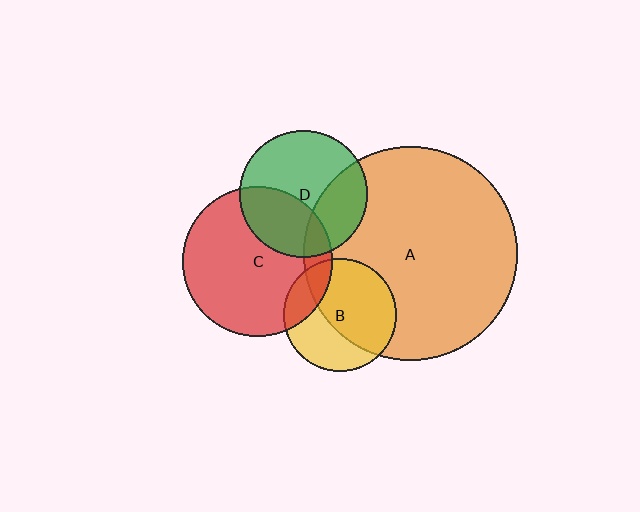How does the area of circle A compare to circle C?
Approximately 2.0 times.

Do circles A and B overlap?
Yes.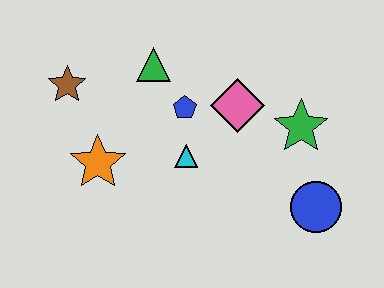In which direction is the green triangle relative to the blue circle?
The green triangle is to the left of the blue circle.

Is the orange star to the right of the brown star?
Yes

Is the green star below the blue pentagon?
Yes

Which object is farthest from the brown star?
The blue circle is farthest from the brown star.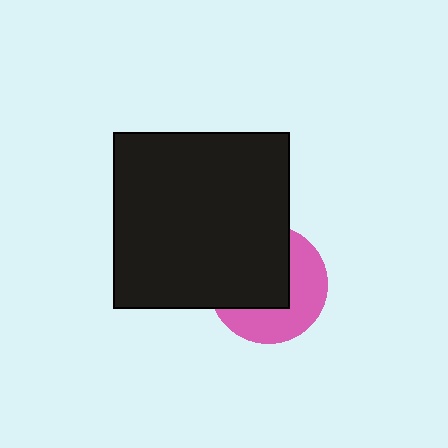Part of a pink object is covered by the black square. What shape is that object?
It is a circle.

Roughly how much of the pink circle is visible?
About half of it is visible (roughly 46%).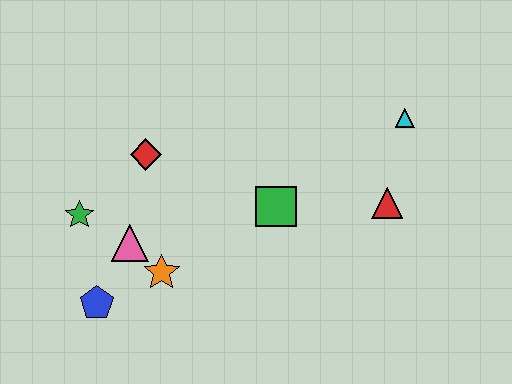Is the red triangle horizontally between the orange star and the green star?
No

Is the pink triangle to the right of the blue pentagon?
Yes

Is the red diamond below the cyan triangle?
Yes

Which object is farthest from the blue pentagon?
The cyan triangle is farthest from the blue pentagon.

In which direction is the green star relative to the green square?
The green star is to the left of the green square.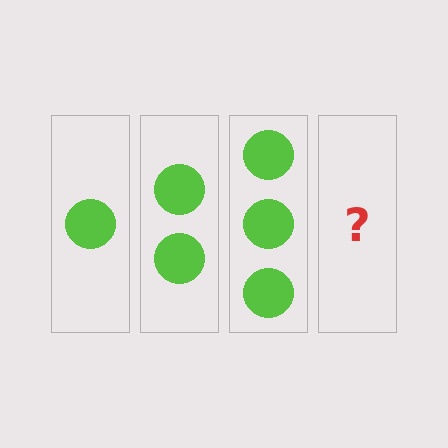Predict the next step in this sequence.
The next step is 4 circles.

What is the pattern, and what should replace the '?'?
The pattern is that each step adds one more circle. The '?' should be 4 circles.